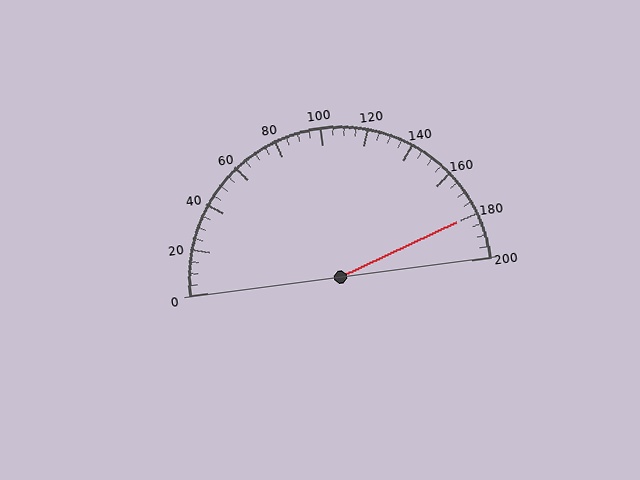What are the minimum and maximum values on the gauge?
The gauge ranges from 0 to 200.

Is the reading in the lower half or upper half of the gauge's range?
The reading is in the upper half of the range (0 to 200).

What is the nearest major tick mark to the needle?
The nearest major tick mark is 180.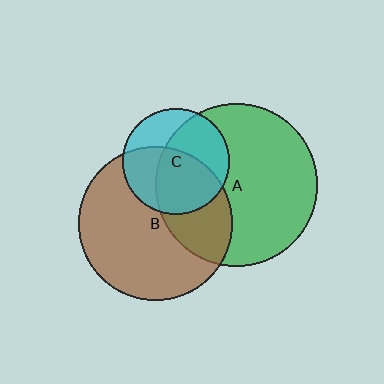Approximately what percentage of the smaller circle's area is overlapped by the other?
Approximately 60%.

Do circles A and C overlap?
Yes.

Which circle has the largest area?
Circle A (green).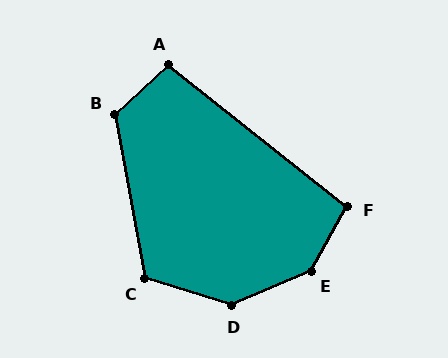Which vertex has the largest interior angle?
E, at approximately 143 degrees.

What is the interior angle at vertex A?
Approximately 99 degrees (obtuse).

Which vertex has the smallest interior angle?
F, at approximately 99 degrees.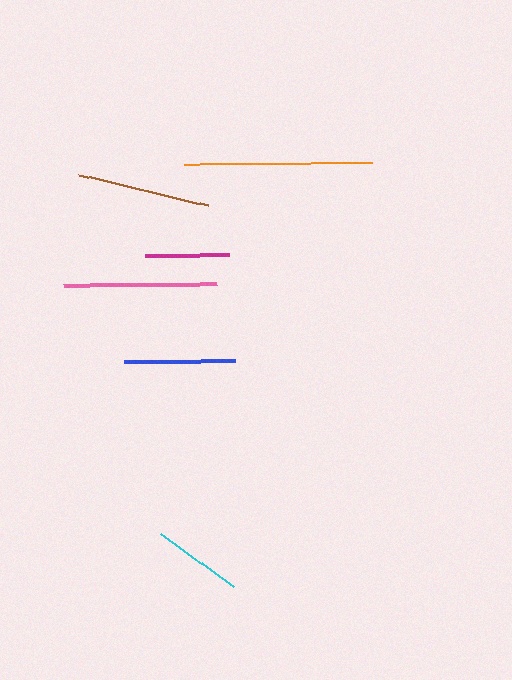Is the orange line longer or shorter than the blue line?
The orange line is longer than the blue line.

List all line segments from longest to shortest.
From longest to shortest: orange, pink, brown, blue, cyan, magenta.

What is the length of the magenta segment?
The magenta segment is approximately 84 pixels long.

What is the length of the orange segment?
The orange segment is approximately 189 pixels long.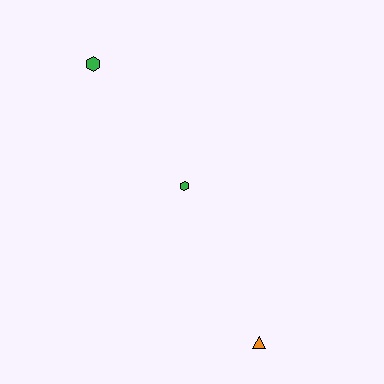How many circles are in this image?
There are no circles.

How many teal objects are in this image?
There are no teal objects.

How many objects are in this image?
There are 3 objects.